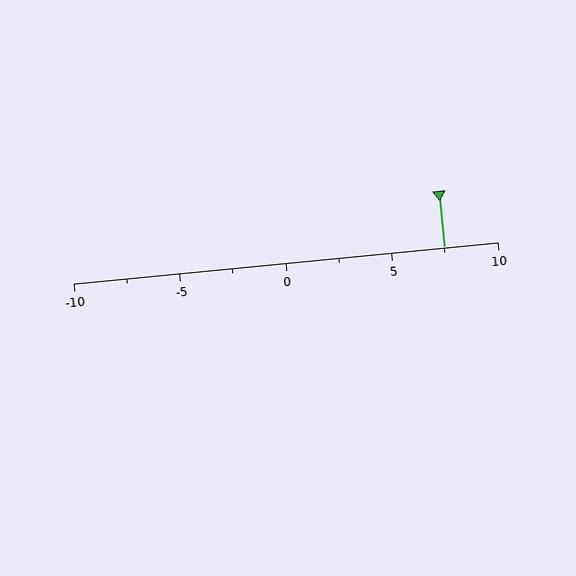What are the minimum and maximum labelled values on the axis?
The axis runs from -10 to 10.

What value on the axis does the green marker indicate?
The marker indicates approximately 7.5.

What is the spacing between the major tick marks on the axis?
The major ticks are spaced 5 apart.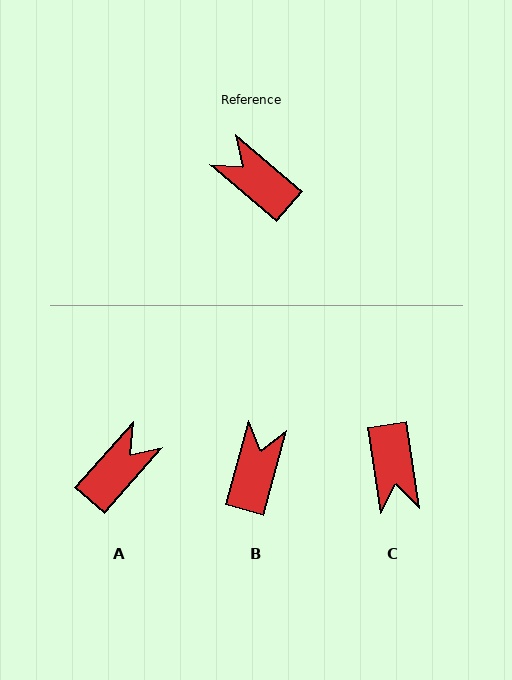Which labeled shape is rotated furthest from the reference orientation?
C, about 139 degrees away.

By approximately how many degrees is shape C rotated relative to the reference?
Approximately 139 degrees counter-clockwise.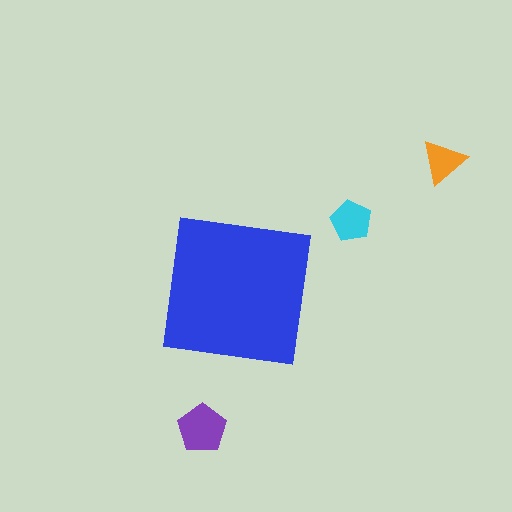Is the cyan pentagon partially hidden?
No, the cyan pentagon is fully visible.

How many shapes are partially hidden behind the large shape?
0 shapes are partially hidden.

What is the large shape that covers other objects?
A blue square.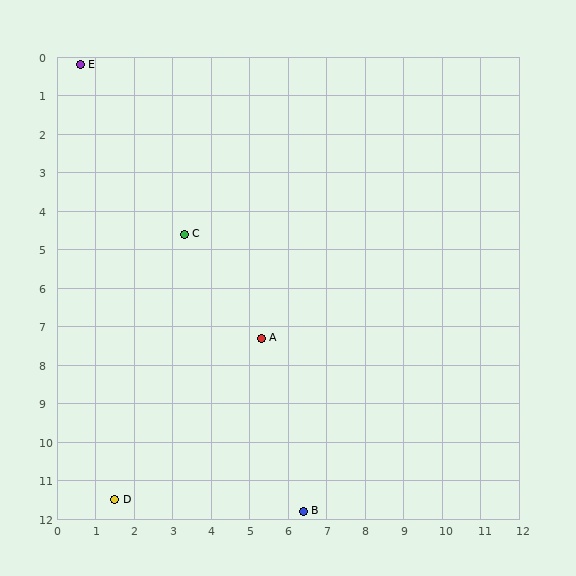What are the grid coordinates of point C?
Point C is at approximately (3.3, 4.6).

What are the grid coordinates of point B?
Point B is at approximately (6.4, 11.8).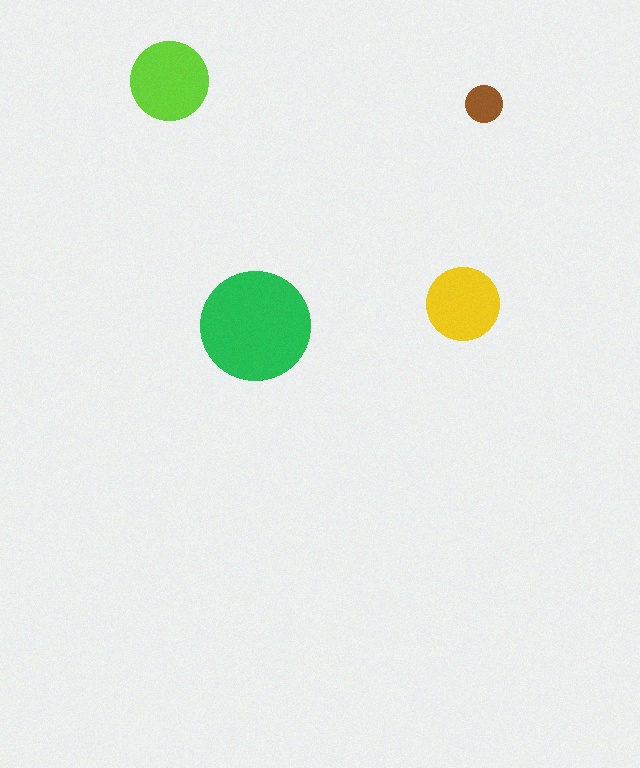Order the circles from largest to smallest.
the green one, the lime one, the yellow one, the brown one.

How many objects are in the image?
There are 4 objects in the image.